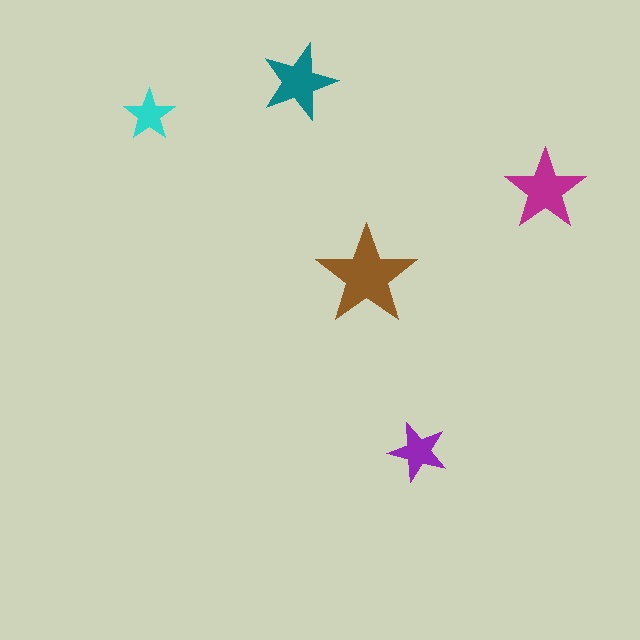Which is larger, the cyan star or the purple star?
The purple one.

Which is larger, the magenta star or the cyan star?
The magenta one.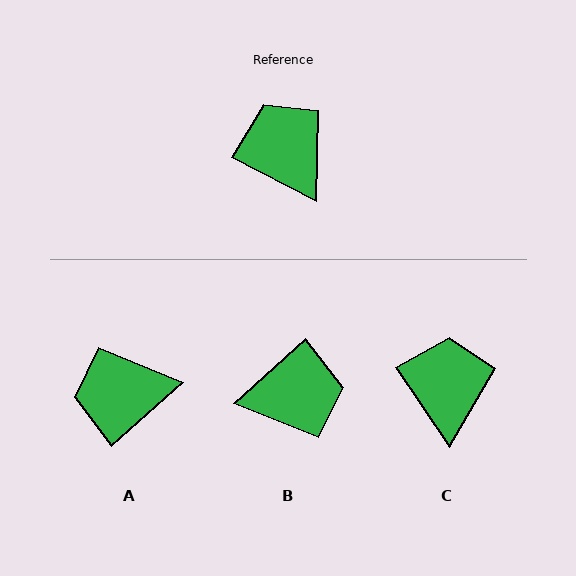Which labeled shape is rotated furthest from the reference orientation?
B, about 111 degrees away.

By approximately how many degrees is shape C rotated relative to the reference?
Approximately 29 degrees clockwise.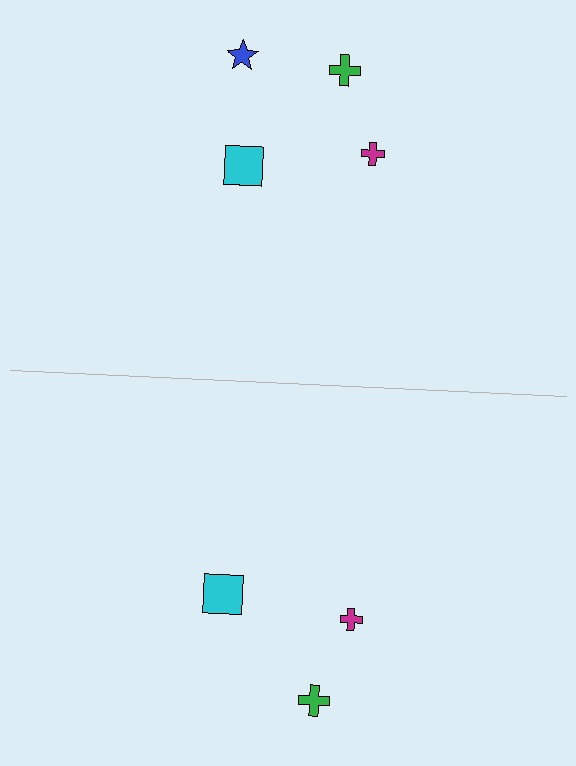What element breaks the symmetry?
A blue star is missing from the bottom side.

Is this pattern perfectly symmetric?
No, the pattern is not perfectly symmetric. A blue star is missing from the bottom side.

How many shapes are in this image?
There are 7 shapes in this image.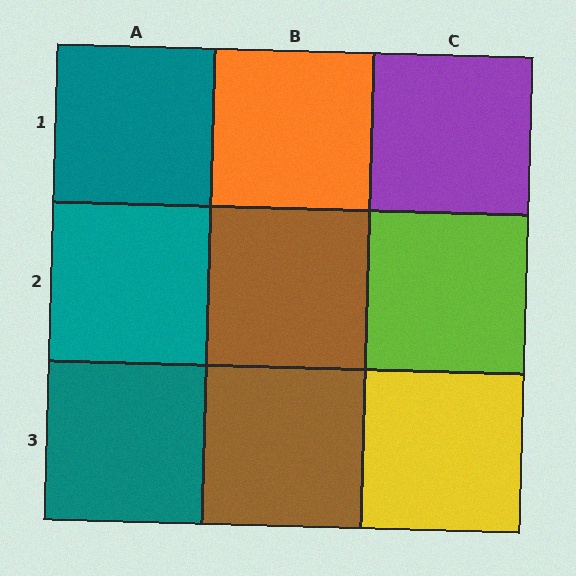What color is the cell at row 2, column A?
Teal.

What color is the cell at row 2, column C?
Lime.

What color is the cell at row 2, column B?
Brown.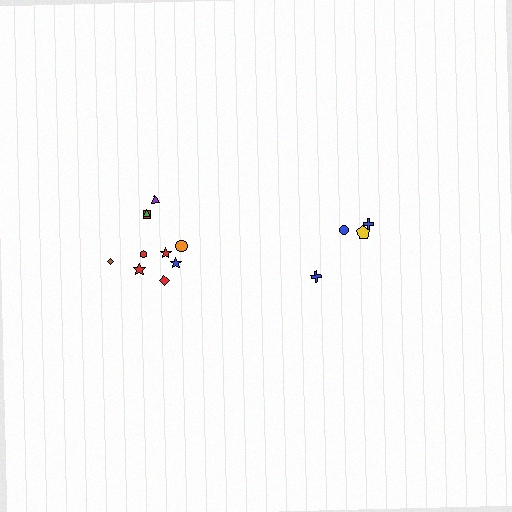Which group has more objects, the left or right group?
The left group.